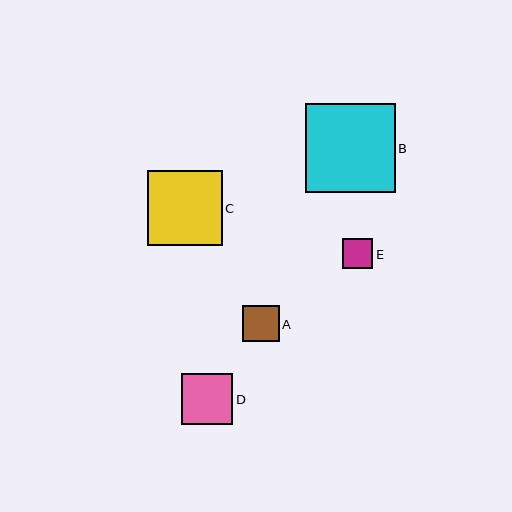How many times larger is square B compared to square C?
Square B is approximately 1.2 times the size of square C.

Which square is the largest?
Square B is the largest with a size of approximately 89 pixels.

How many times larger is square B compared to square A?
Square B is approximately 2.5 times the size of square A.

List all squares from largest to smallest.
From largest to smallest: B, C, D, A, E.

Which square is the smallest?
Square E is the smallest with a size of approximately 30 pixels.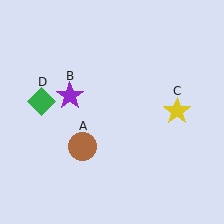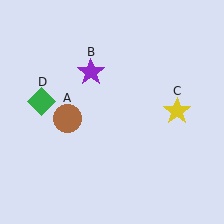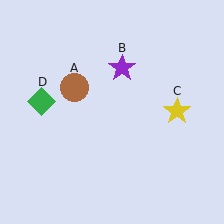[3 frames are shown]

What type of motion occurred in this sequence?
The brown circle (object A), purple star (object B) rotated clockwise around the center of the scene.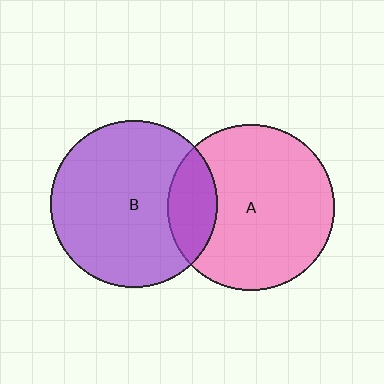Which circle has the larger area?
Circle B (purple).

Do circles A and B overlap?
Yes.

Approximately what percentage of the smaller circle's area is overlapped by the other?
Approximately 20%.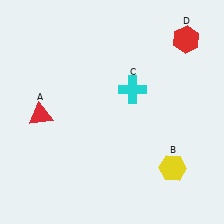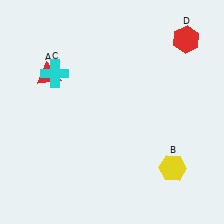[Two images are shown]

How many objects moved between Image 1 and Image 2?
2 objects moved between the two images.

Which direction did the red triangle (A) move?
The red triangle (A) moved up.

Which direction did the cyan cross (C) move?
The cyan cross (C) moved left.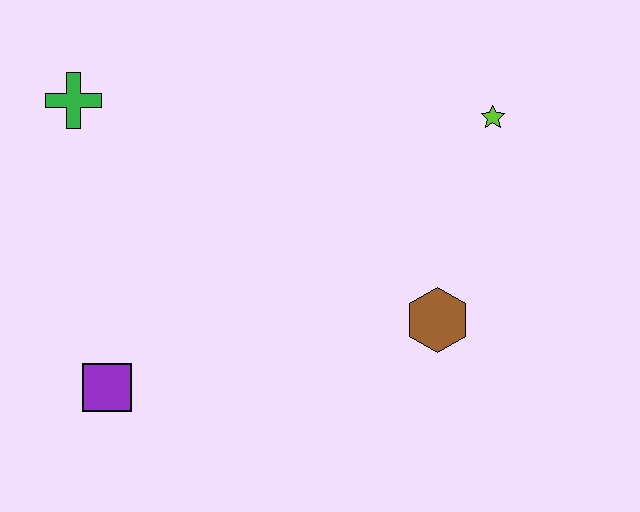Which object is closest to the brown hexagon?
The lime star is closest to the brown hexagon.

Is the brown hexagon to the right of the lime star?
No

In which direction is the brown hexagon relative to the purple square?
The brown hexagon is to the right of the purple square.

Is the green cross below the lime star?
No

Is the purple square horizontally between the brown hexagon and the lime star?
No